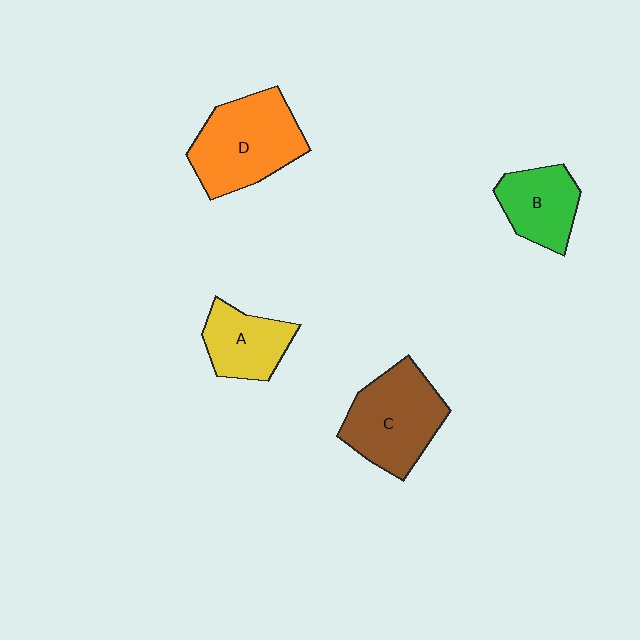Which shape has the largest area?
Shape D (orange).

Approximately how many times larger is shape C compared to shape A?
Approximately 1.5 times.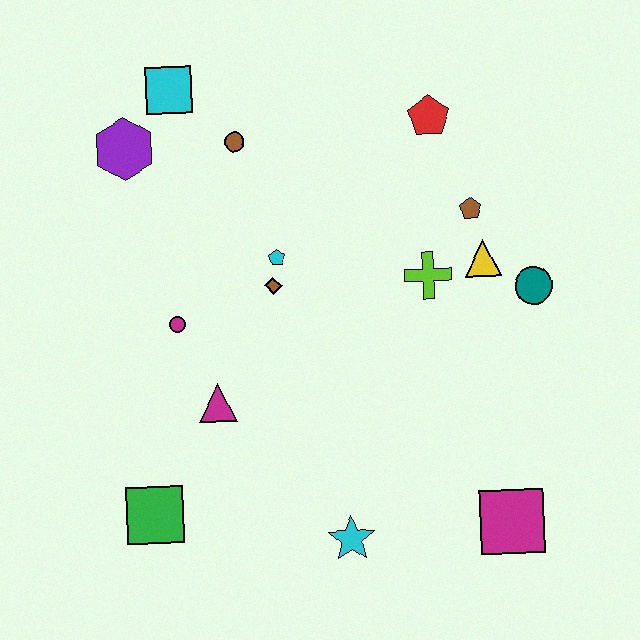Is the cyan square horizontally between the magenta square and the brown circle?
No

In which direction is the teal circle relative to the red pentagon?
The teal circle is below the red pentagon.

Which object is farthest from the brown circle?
The magenta square is farthest from the brown circle.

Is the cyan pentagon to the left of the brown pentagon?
Yes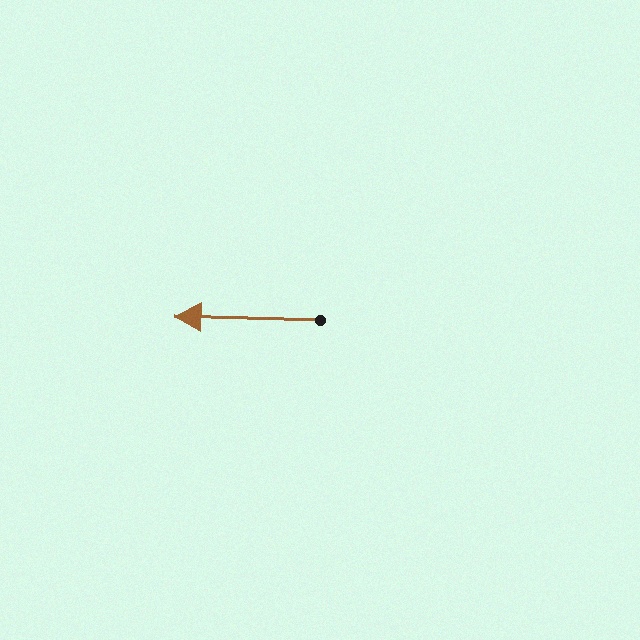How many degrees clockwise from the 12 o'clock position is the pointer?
Approximately 271 degrees.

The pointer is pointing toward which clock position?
Roughly 9 o'clock.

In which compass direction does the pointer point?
West.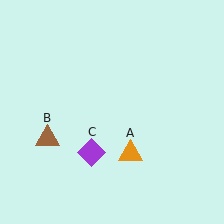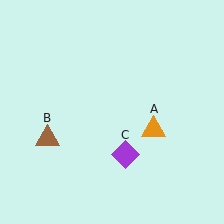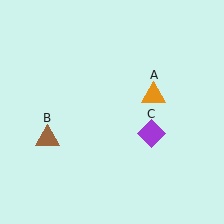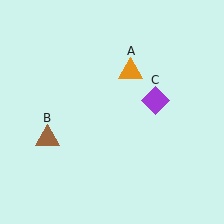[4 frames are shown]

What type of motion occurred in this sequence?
The orange triangle (object A), purple diamond (object C) rotated counterclockwise around the center of the scene.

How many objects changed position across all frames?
2 objects changed position: orange triangle (object A), purple diamond (object C).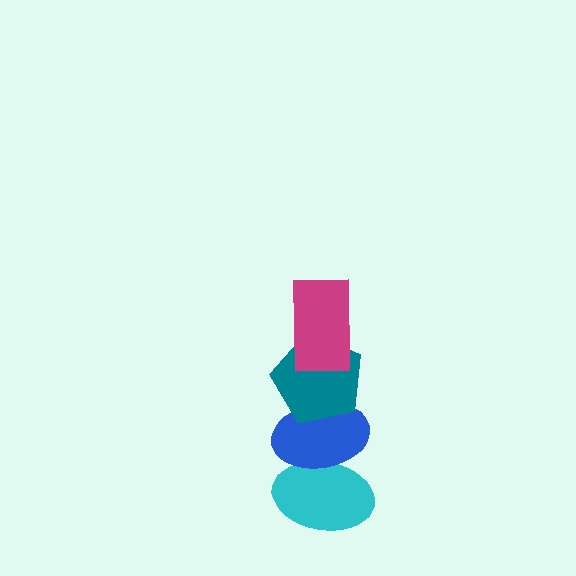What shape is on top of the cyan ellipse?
The blue ellipse is on top of the cyan ellipse.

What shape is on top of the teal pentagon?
The magenta rectangle is on top of the teal pentagon.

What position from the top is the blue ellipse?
The blue ellipse is 3rd from the top.